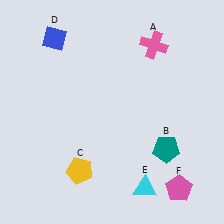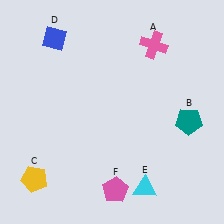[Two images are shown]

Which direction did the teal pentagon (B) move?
The teal pentagon (B) moved up.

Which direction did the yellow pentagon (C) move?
The yellow pentagon (C) moved left.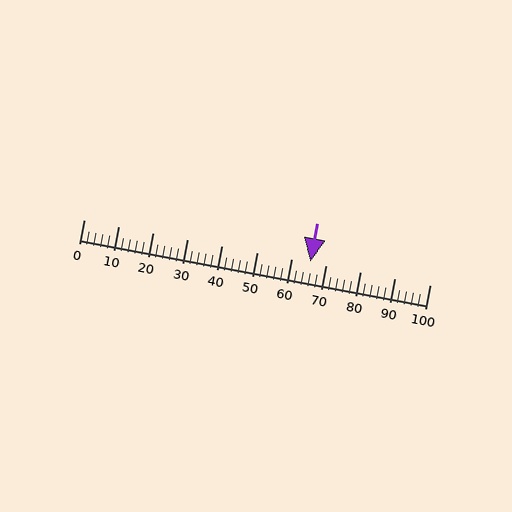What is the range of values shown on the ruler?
The ruler shows values from 0 to 100.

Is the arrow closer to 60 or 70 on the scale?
The arrow is closer to 70.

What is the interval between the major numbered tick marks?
The major tick marks are spaced 10 units apart.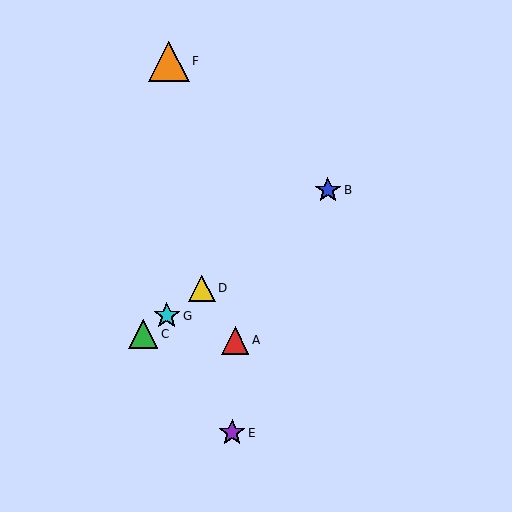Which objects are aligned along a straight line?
Objects B, C, D, G are aligned along a straight line.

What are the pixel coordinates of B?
Object B is at (328, 190).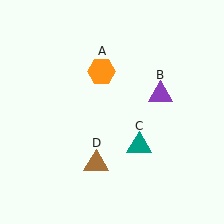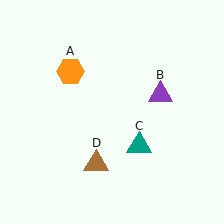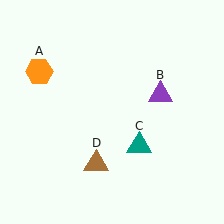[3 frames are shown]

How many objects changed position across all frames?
1 object changed position: orange hexagon (object A).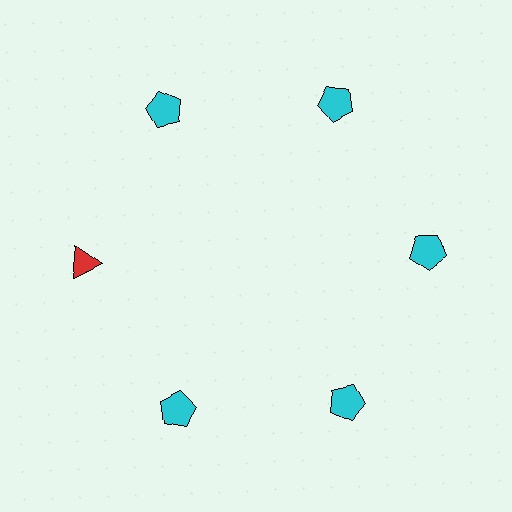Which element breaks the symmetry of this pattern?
The red triangle at roughly the 9 o'clock position breaks the symmetry. All other shapes are cyan pentagons.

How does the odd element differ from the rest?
It differs in both color (red instead of cyan) and shape (triangle instead of pentagon).